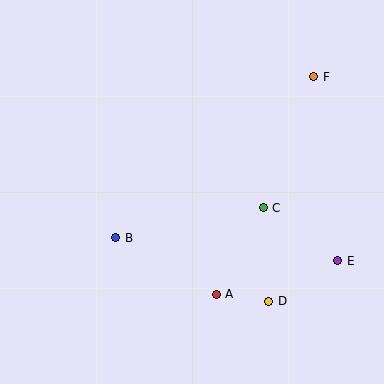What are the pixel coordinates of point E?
Point E is at (338, 261).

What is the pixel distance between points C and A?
The distance between C and A is 98 pixels.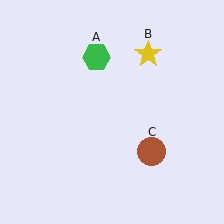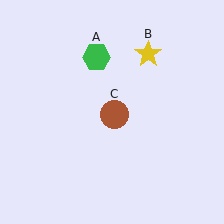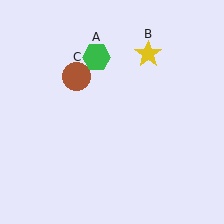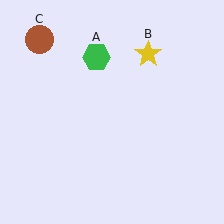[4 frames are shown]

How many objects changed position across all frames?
1 object changed position: brown circle (object C).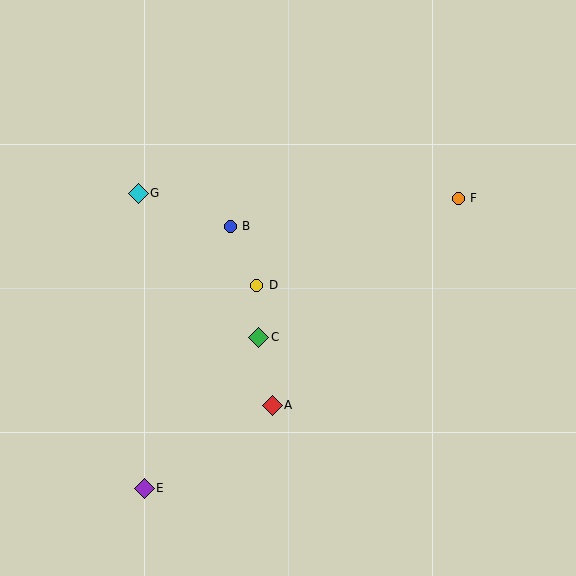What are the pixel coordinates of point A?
Point A is at (272, 405).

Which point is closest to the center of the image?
Point D at (257, 285) is closest to the center.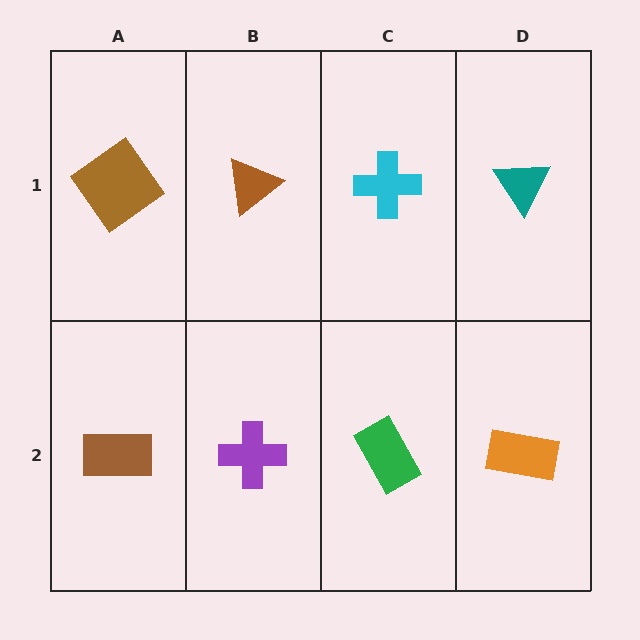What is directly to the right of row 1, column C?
A teal triangle.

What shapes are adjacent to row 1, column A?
A brown rectangle (row 2, column A), a brown triangle (row 1, column B).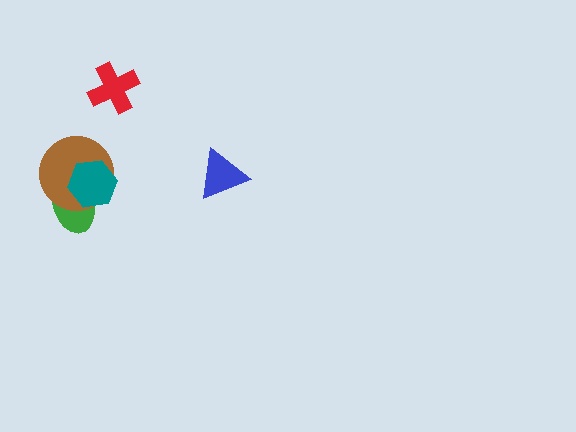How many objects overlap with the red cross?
0 objects overlap with the red cross.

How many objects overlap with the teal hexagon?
2 objects overlap with the teal hexagon.